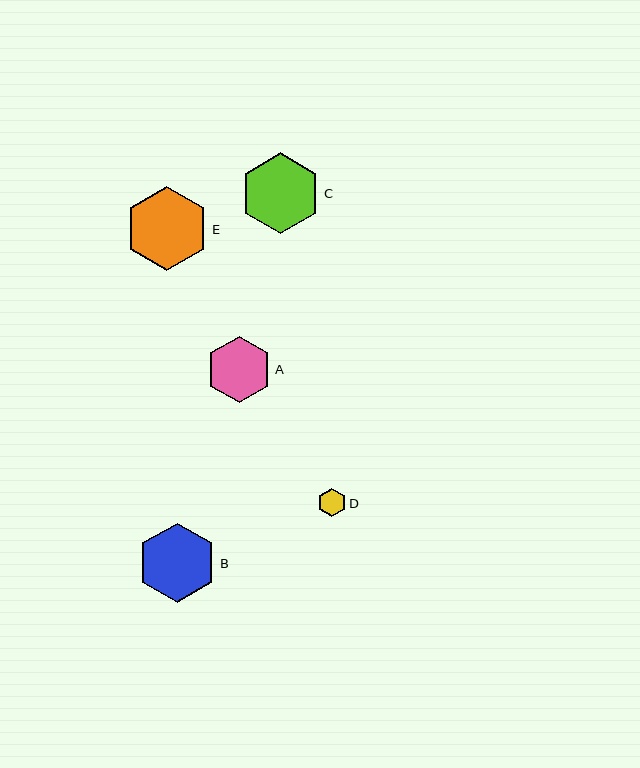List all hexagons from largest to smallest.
From largest to smallest: E, C, B, A, D.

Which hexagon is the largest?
Hexagon E is the largest with a size of approximately 84 pixels.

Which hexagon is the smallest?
Hexagon D is the smallest with a size of approximately 28 pixels.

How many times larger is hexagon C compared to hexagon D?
Hexagon C is approximately 2.9 times the size of hexagon D.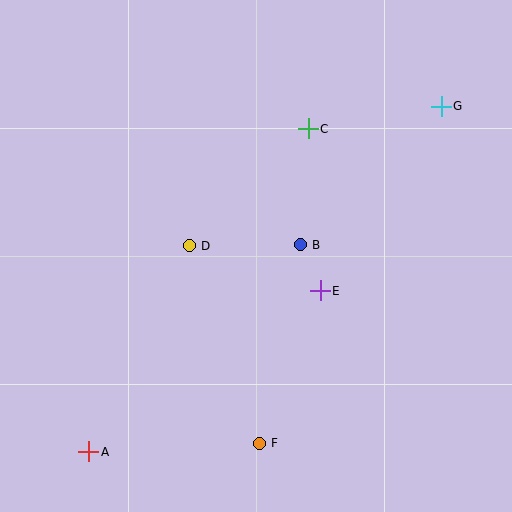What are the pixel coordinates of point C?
Point C is at (308, 129).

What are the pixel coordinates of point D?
Point D is at (189, 246).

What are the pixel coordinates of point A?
Point A is at (89, 452).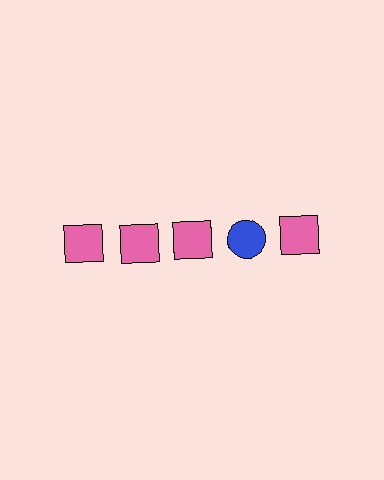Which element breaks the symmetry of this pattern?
The blue circle in the top row, second from right column breaks the symmetry. All other shapes are pink squares.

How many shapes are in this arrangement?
There are 5 shapes arranged in a grid pattern.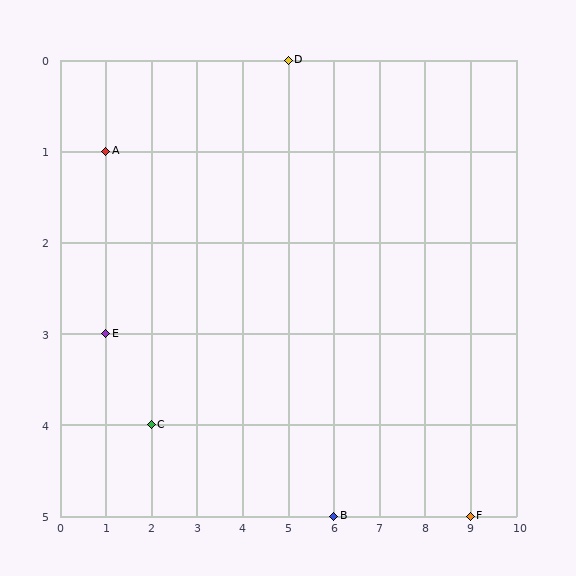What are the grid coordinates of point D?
Point D is at grid coordinates (5, 0).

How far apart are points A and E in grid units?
Points A and E are 2 rows apart.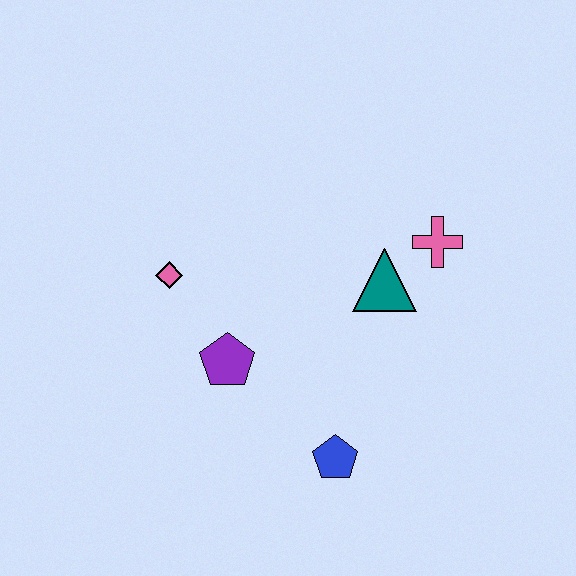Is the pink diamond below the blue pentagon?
No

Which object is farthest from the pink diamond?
The pink cross is farthest from the pink diamond.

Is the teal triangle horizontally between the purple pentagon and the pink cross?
Yes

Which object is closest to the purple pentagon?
The pink diamond is closest to the purple pentagon.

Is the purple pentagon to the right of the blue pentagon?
No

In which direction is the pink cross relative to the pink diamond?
The pink cross is to the right of the pink diamond.